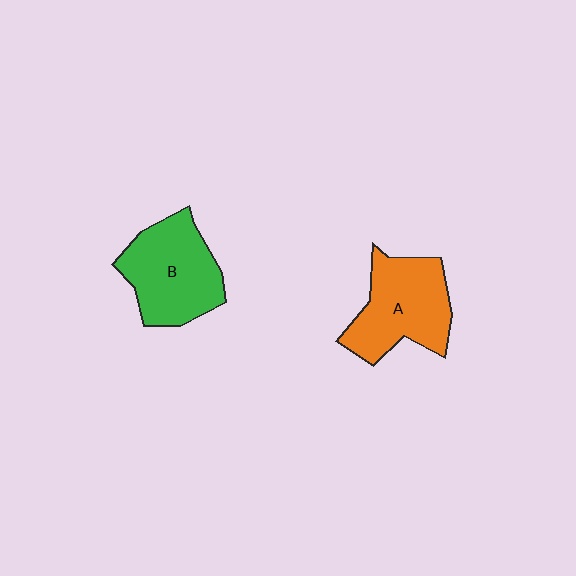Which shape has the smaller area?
Shape A (orange).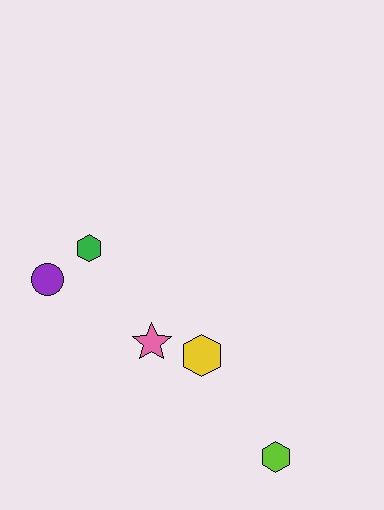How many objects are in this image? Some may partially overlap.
There are 5 objects.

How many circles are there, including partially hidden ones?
There is 1 circle.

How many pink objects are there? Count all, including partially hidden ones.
There is 1 pink object.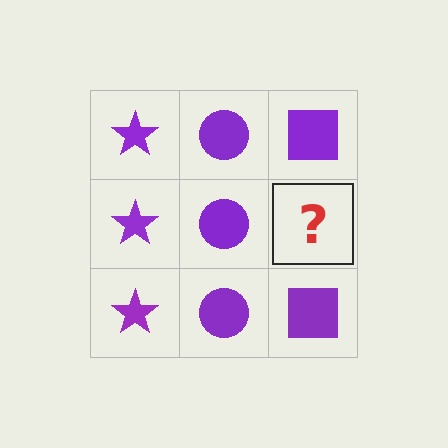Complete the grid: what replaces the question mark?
The question mark should be replaced with a purple square.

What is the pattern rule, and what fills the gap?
The rule is that each column has a consistent shape. The gap should be filled with a purple square.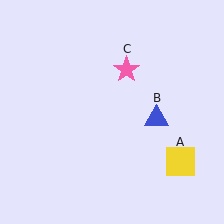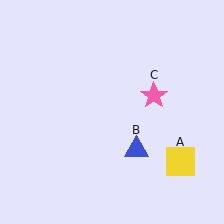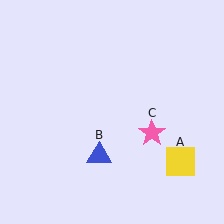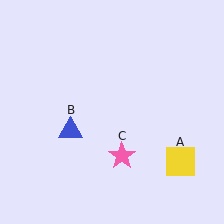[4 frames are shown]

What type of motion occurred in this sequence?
The blue triangle (object B), pink star (object C) rotated clockwise around the center of the scene.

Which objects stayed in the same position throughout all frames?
Yellow square (object A) remained stationary.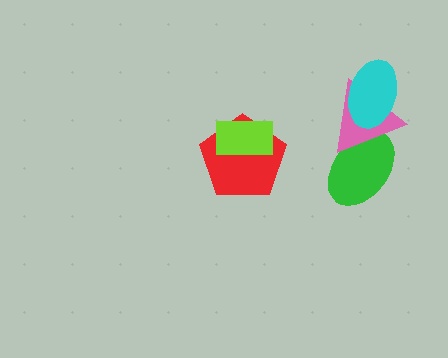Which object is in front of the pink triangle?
The cyan ellipse is in front of the pink triangle.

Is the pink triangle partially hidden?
Yes, it is partially covered by another shape.